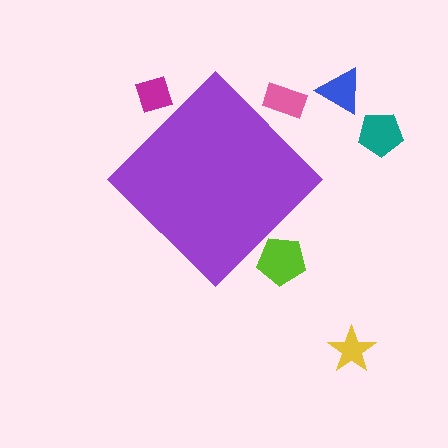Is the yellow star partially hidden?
No, the yellow star is fully visible.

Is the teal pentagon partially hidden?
No, the teal pentagon is fully visible.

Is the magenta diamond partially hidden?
Yes, the magenta diamond is partially hidden behind the purple diamond.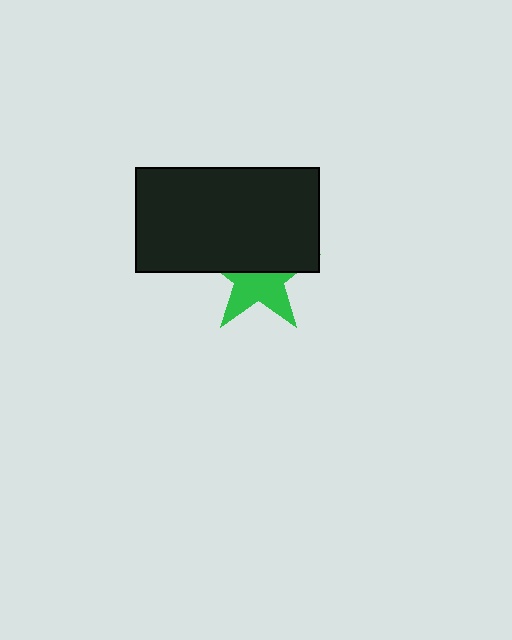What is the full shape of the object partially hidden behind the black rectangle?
The partially hidden object is a green star.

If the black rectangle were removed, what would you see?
You would see the complete green star.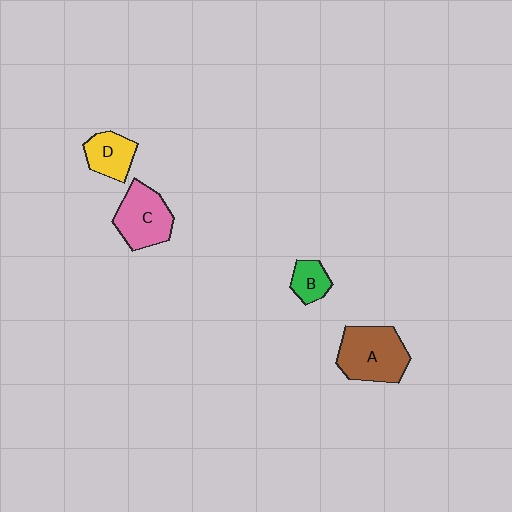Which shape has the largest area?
Shape A (brown).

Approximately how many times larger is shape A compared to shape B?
Approximately 2.5 times.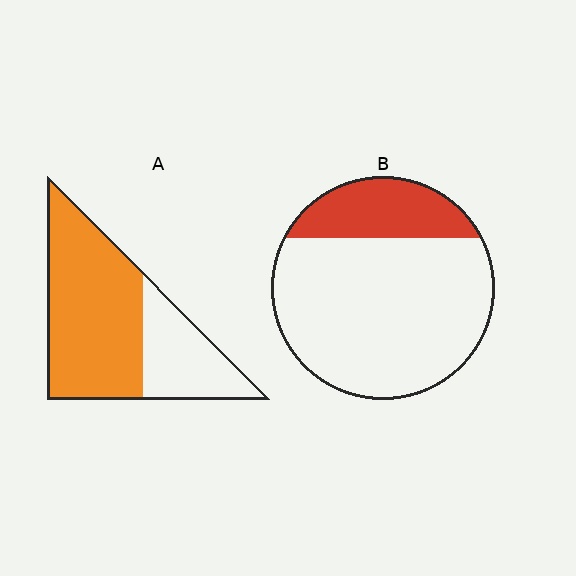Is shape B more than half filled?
No.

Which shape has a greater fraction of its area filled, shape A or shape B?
Shape A.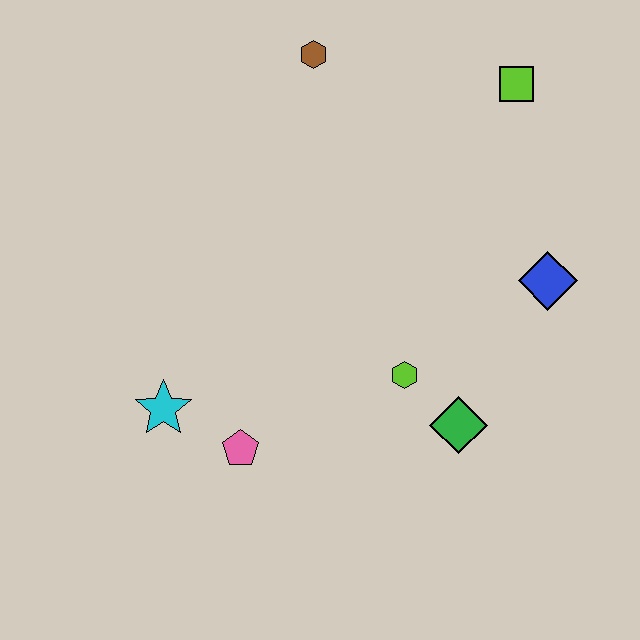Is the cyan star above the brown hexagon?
No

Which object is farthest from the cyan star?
The lime square is farthest from the cyan star.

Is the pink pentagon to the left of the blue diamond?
Yes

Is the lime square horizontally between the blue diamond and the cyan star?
Yes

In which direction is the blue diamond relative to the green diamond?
The blue diamond is above the green diamond.